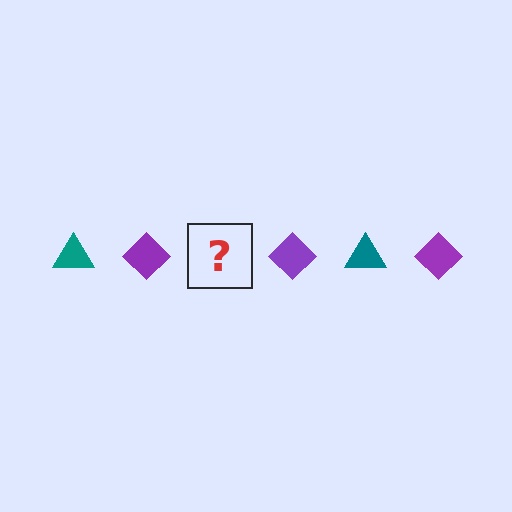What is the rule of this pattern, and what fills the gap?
The rule is that the pattern alternates between teal triangle and purple diamond. The gap should be filled with a teal triangle.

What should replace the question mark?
The question mark should be replaced with a teal triangle.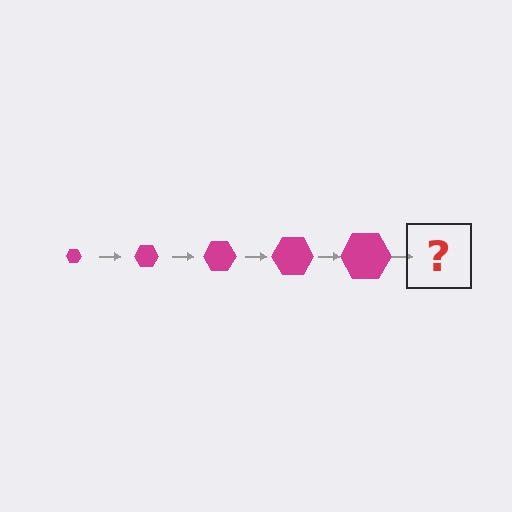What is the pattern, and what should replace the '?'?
The pattern is that the hexagon gets progressively larger each step. The '?' should be a magenta hexagon, larger than the previous one.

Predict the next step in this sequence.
The next step is a magenta hexagon, larger than the previous one.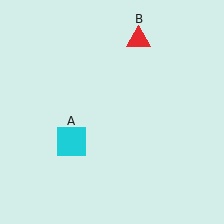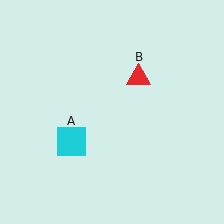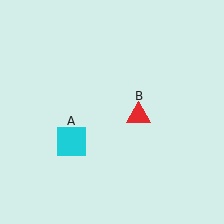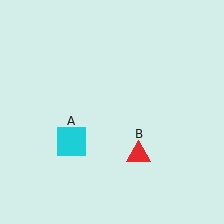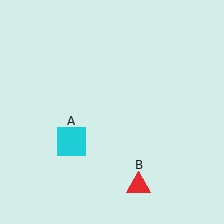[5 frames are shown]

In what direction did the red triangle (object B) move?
The red triangle (object B) moved down.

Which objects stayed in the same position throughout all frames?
Cyan square (object A) remained stationary.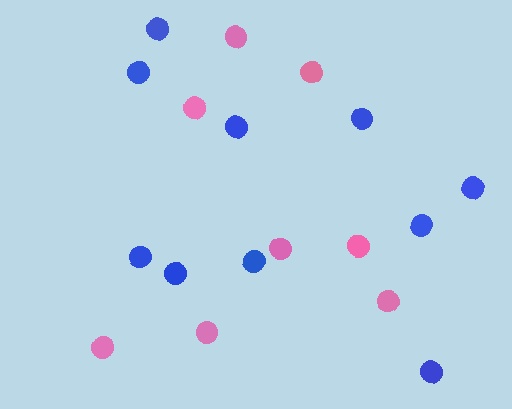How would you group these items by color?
There are 2 groups: one group of blue circles (10) and one group of pink circles (8).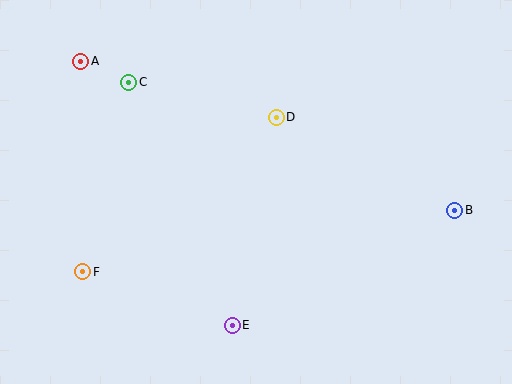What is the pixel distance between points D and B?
The distance between D and B is 201 pixels.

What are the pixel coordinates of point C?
Point C is at (129, 82).